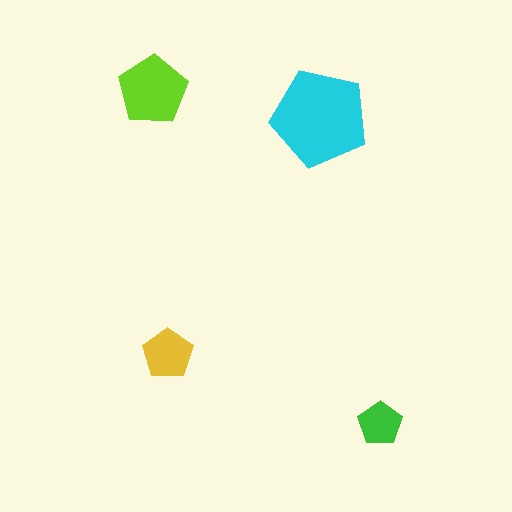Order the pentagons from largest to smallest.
the cyan one, the lime one, the yellow one, the green one.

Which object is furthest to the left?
The lime pentagon is leftmost.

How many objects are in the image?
There are 4 objects in the image.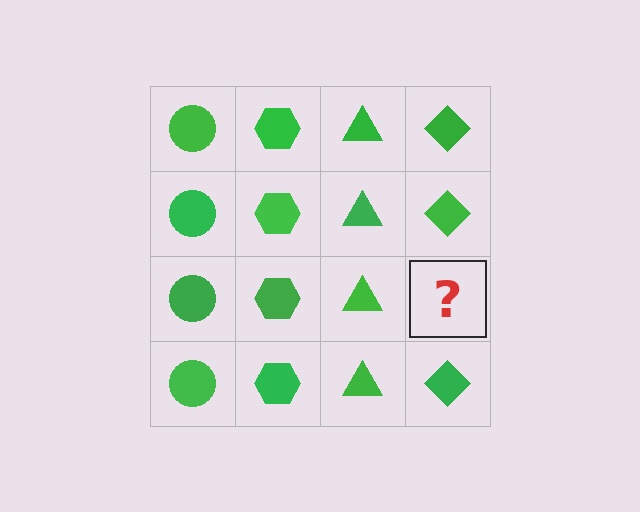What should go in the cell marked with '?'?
The missing cell should contain a green diamond.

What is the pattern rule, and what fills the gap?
The rule is that each column has a consistent shape. The gap should be filled with a green diamond.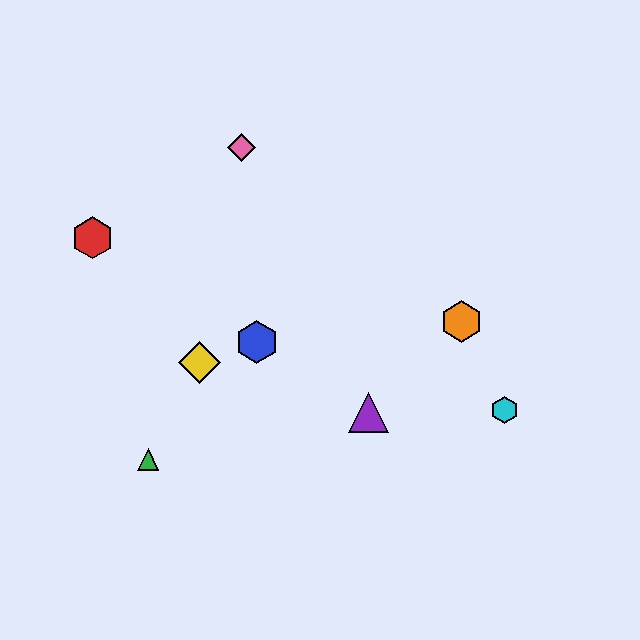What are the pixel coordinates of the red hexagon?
The red hexagon is at (92, 238).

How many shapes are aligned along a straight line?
3 shapes (the red hexagon, the blue hexagon, the purple triangle) are aligned along a straight line.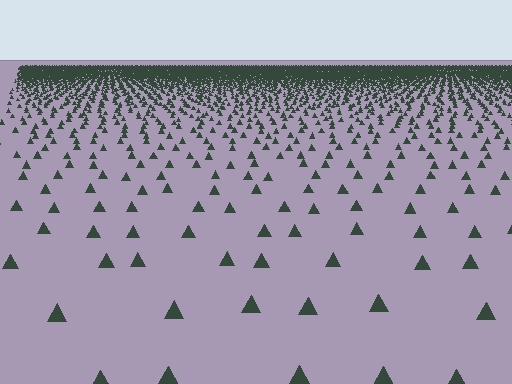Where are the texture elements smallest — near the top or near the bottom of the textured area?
Near the top.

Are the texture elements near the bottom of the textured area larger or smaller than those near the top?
Larger. Near the bottom, elements are closer to the viewer and appear at a bigger on-screen size.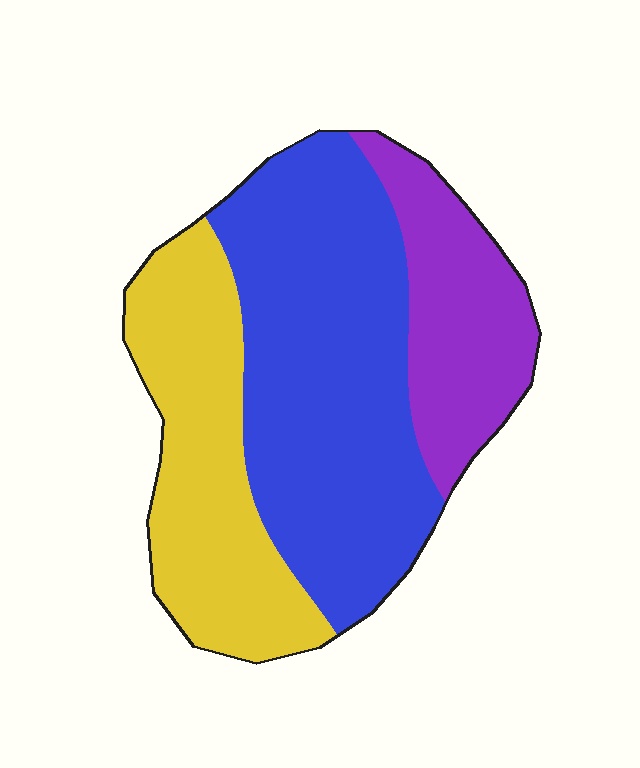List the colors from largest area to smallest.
From largest to smallest: blue, yellow, purple.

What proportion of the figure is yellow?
Yellow covers roughly 30% of the figure.